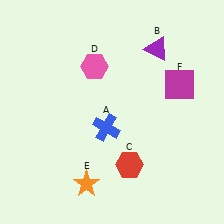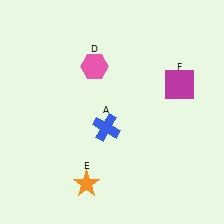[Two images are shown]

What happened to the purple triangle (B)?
The purple triangle (B) was removed in Image 2. It was in the top-right area of Image 1.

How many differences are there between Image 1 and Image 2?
There are 2 differences between the two images.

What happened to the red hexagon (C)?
The red hexagon (C) was removed in Image 2. It was in the bottom-right area of Image 1.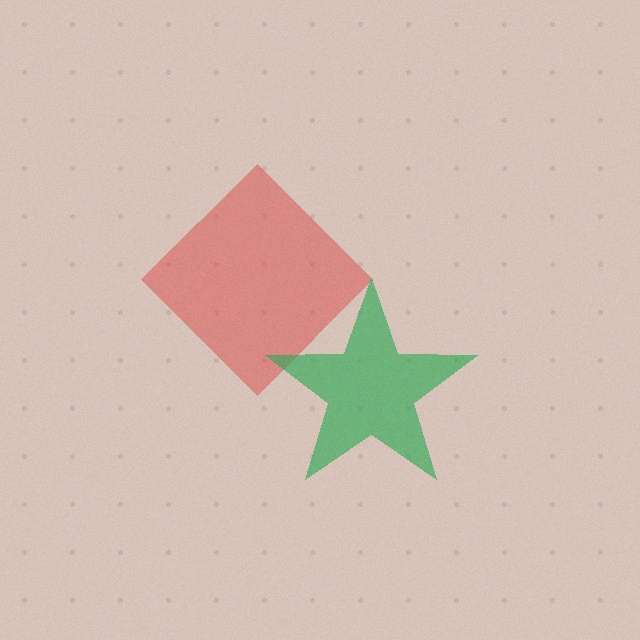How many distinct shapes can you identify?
There are 2 distinct shapes: a red diamond, a green star.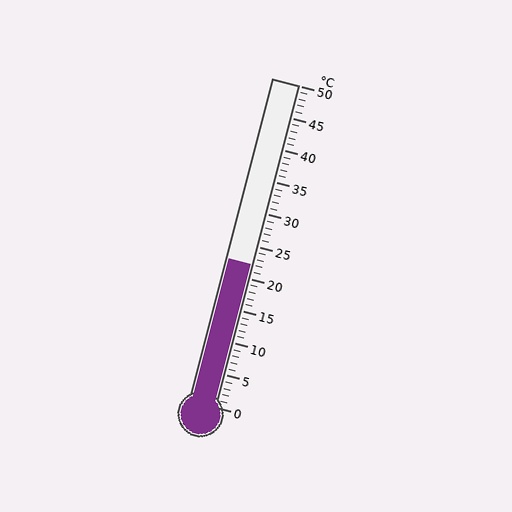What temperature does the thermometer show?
The thermometer shows approximately 22°C.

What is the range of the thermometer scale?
The thermometer scale ranges from 0°C to 50°C.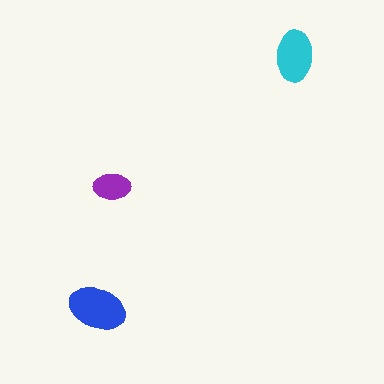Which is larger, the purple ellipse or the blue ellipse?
The blue one.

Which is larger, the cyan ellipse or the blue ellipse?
The blue one.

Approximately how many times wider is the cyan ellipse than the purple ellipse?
About 1.5 times wider.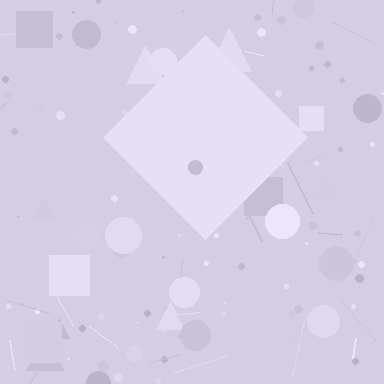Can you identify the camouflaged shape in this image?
The camouflaged shape is a diamond.